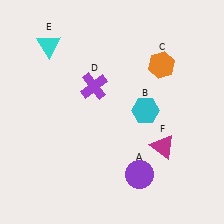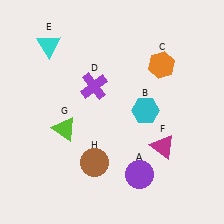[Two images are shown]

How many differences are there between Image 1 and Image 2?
There are 2 differences between the two images.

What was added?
A lime triangle (G), a brown circle (H) were added in Image 2.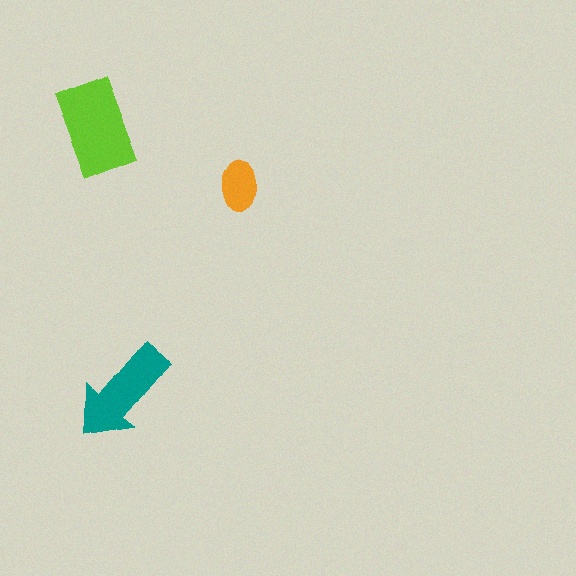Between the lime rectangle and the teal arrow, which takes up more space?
The lime rectangle.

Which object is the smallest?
The orange ellipse.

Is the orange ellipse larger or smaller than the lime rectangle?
Smaller.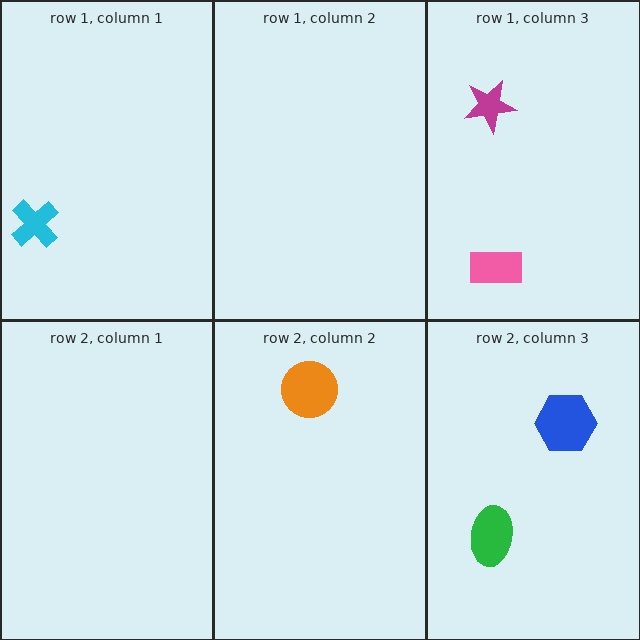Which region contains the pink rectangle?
The row 1, column 3 region.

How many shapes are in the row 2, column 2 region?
1.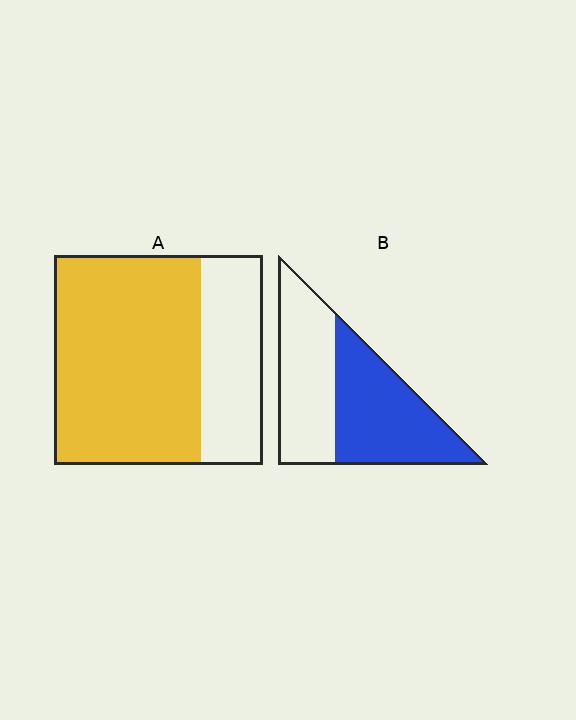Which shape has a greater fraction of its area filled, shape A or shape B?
Shape A.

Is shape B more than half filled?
Roughly half.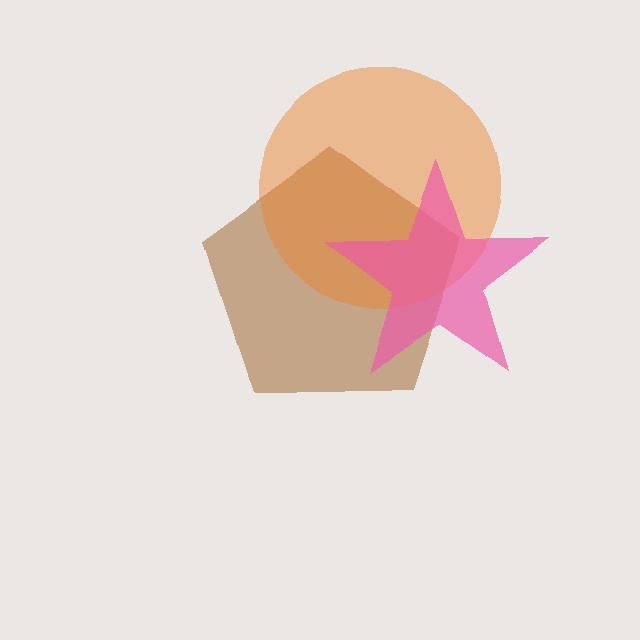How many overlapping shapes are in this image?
There are 3 overlapping shapes in the image.